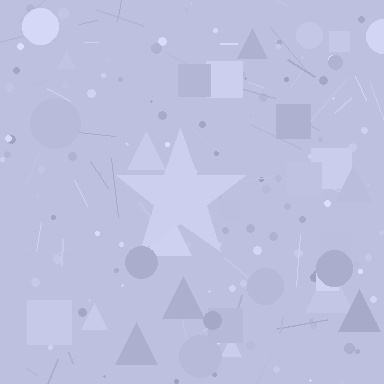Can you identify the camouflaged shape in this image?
The camouflaged shape is a star.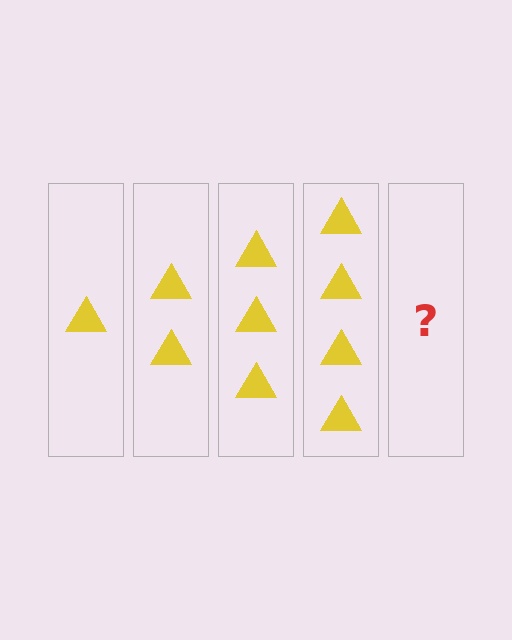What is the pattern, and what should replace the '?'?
The pattern is that each step adds one more triangle. The '?' should be 5 triangles.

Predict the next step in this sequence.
The next step is 5 triangles.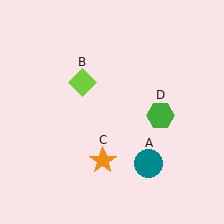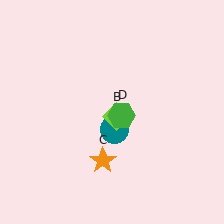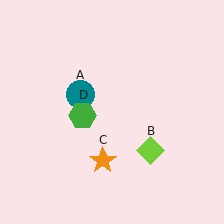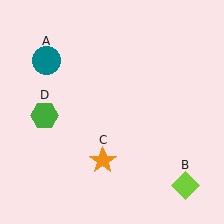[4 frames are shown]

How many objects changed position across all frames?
3 objects changed position: teal circle (object A), lime diamond (object B), green hexagon (object D).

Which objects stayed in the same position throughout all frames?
Orange star (object C) remained stationary.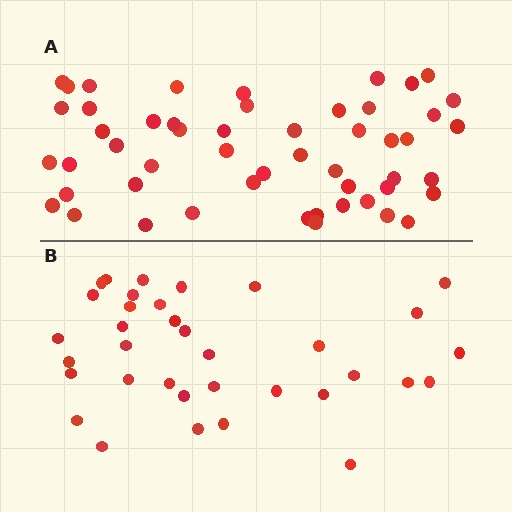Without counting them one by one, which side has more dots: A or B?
Region A (the top region) has more dots.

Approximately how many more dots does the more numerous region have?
Region A has approximately 15 more dots than region B.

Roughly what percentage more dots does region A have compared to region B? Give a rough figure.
About 50% more.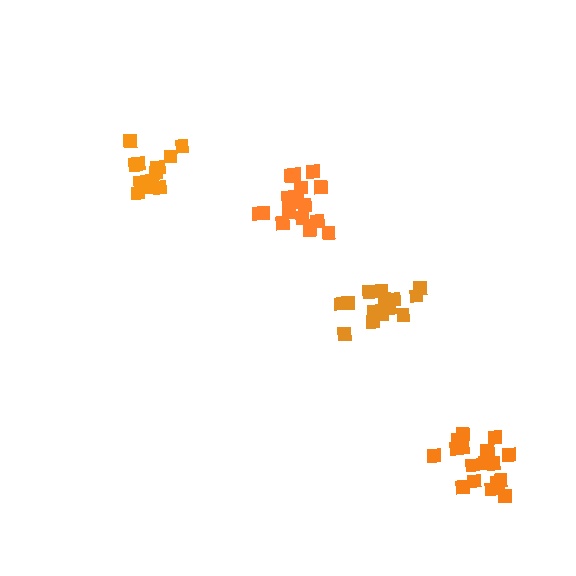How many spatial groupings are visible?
There are 4 spatial groupings.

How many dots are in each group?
Group 1: 18 dots, Group 2: 19 dots, Group 3: 16 dots, Group 4: 14 dots (67 total).